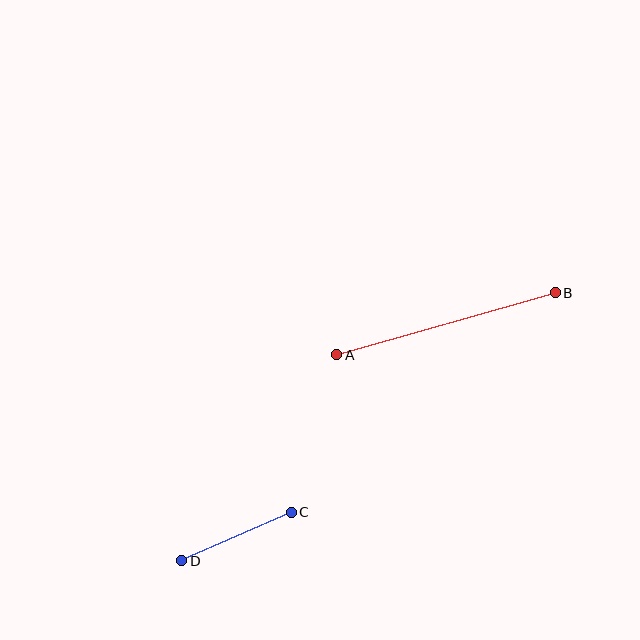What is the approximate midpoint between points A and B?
The midpoint is at approximately (446, 324) pixels.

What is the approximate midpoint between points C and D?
The midpoint is at approximately (237, 537) pixels.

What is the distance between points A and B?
The distance is approximately 227 pixels.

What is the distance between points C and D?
The distance is approximately 120 pixels.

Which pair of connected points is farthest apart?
Points A and B are farthest apart.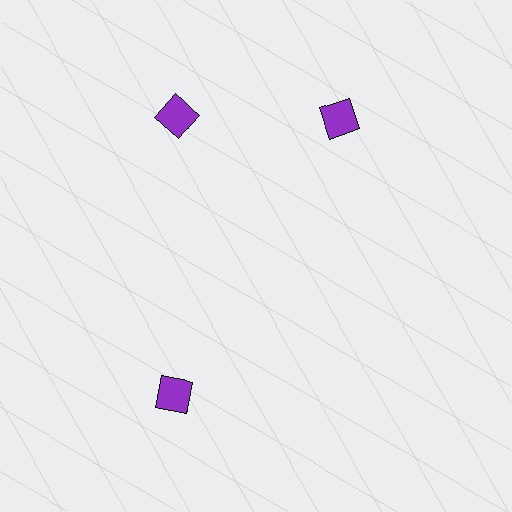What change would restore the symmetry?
The symmetry would be restored by rotating it back into even spacing with its neighbors so that all 3 diamonds sit at equal angles and equal distance from the center.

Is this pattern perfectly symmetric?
No. The 3 purple diamonds are arranged in a ring, but one element near the 3 o'clock position is rotated out of alignment along the ring, breaking the 3-fold rotational symmetry.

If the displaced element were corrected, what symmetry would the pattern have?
It would have 3-fold rotational symmetry — the pattern would map onto itself every 120 degrees.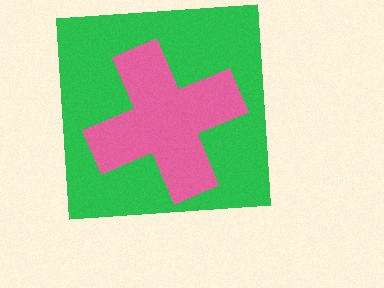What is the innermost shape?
The pink cross.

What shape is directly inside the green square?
The pink cross.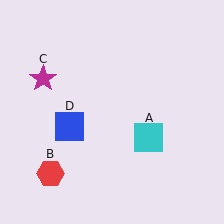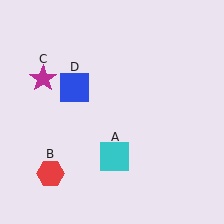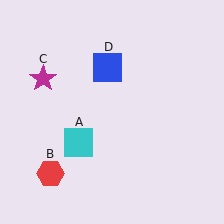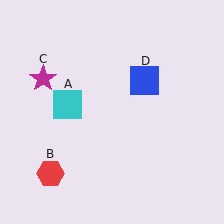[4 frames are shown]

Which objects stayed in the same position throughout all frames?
Red hexagon (object B) and magenta star (object C) remained stationary.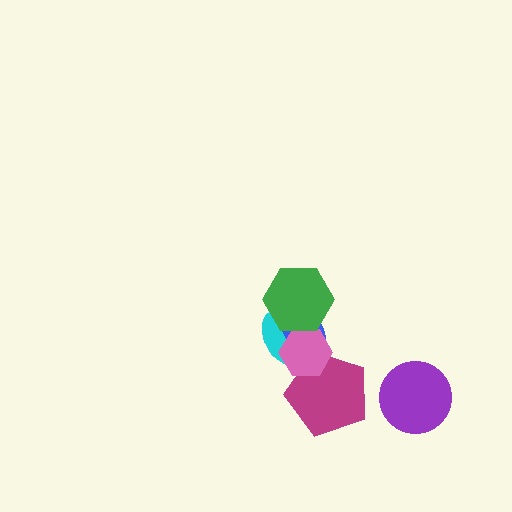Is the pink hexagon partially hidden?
Yes, it is partially covered by another shape.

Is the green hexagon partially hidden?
No, no other shape covers it.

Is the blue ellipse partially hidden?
Yes, it is partially covered by another shape.